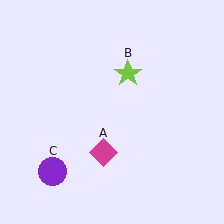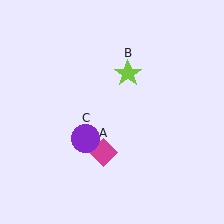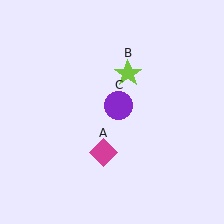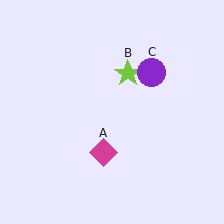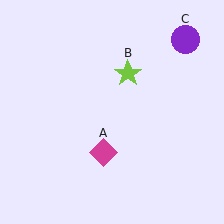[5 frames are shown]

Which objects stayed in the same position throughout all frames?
Magenta diamond (object A) and lime star (object B) remained stationary.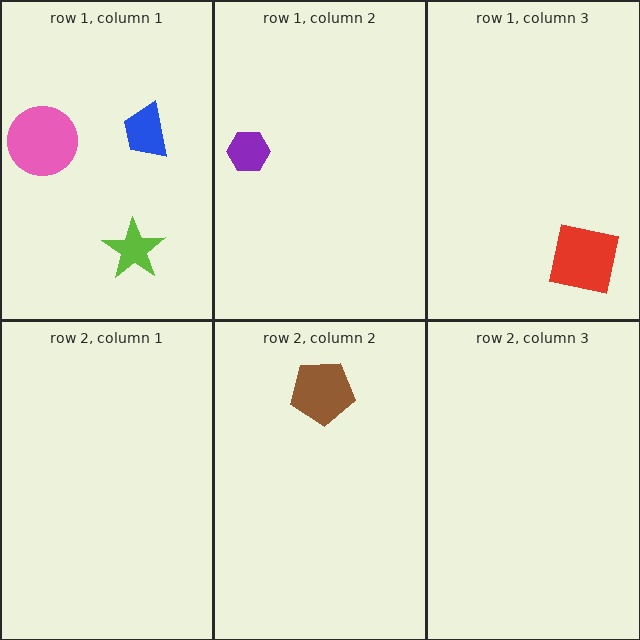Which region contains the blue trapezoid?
The row 1, column 1 region.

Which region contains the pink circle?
The row 1, column 1 region.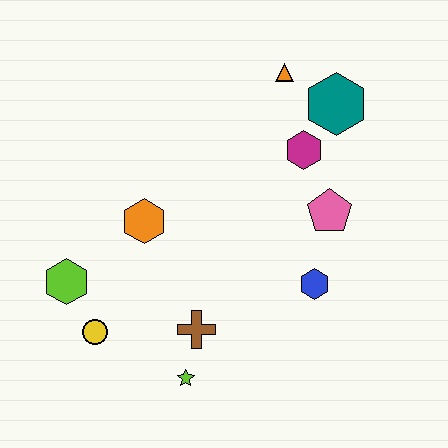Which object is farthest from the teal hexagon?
The yellow circle is farthest from the teal hexagon.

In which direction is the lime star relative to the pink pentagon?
The lime star is below the pink pentagon.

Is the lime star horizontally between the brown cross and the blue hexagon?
No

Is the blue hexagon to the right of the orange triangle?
Yes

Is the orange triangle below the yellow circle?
No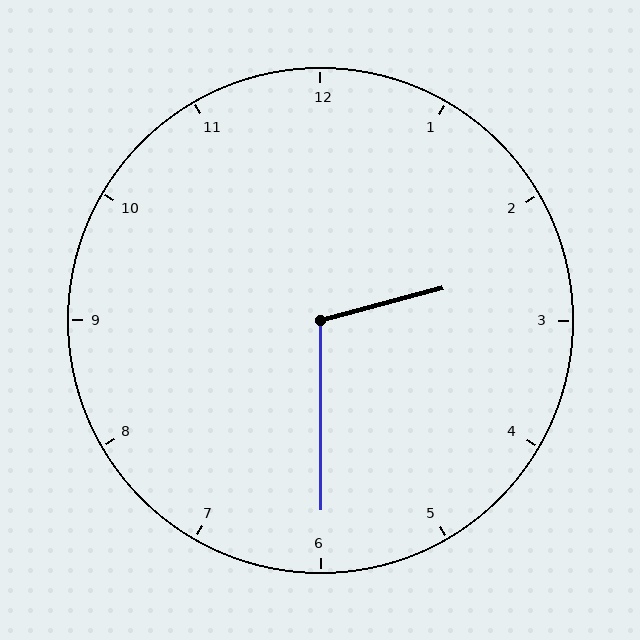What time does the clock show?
2:30.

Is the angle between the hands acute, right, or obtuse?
It is obtuse.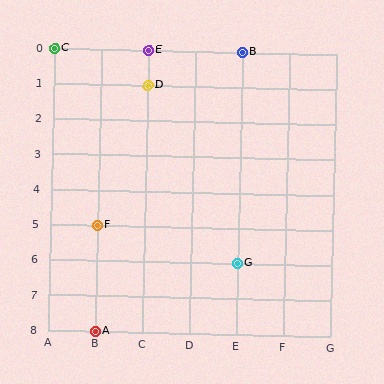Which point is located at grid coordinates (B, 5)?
Point F is at (B, 5).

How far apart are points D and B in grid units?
Points D and B are 2 columns and 1 row apart (about 2.2 grid units diagonally).